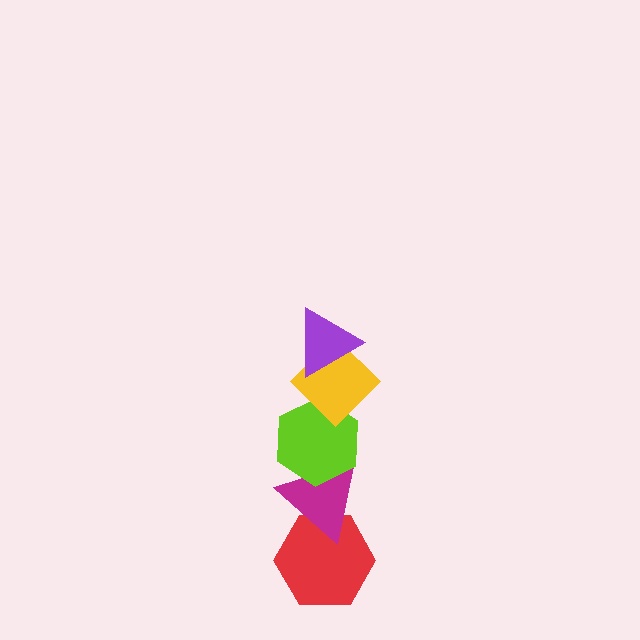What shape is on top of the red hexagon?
The magenta triangle is on top of the red hexagon.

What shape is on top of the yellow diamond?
The purple triangle is on top of the yellow diamond.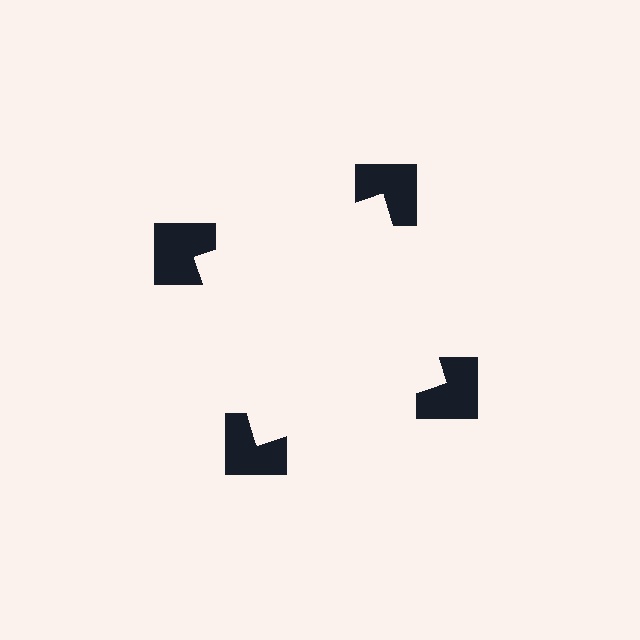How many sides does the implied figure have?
4 sides.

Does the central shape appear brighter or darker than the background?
It typically appears slightly brighter than the background, even though no actual brightness change is drawn.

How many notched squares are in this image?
There are 4 — one at each vertex of the illusory square.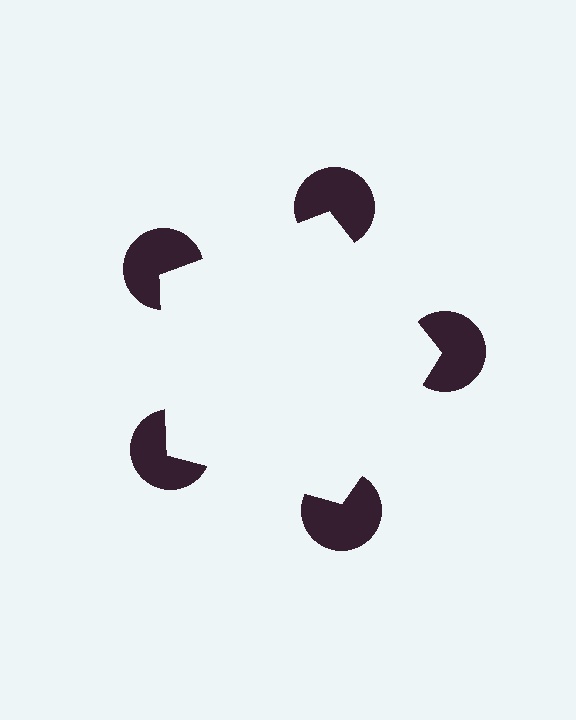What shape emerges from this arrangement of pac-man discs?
An illusory pentagon — its edges are inferred from the aligned wedge cuts in the pac-man discs, not physically drawn.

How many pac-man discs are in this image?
There are 5 — one at each vertex of the illusory pentagon.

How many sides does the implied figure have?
5 sides.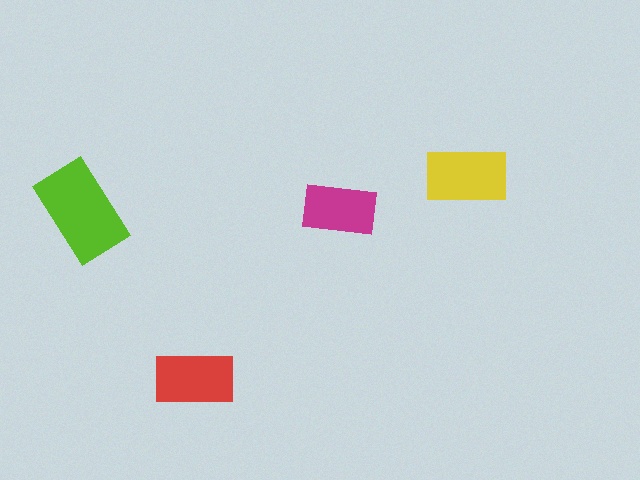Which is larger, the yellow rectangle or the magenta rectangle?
The yellow one.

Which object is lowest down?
The red rectangle is bottommost.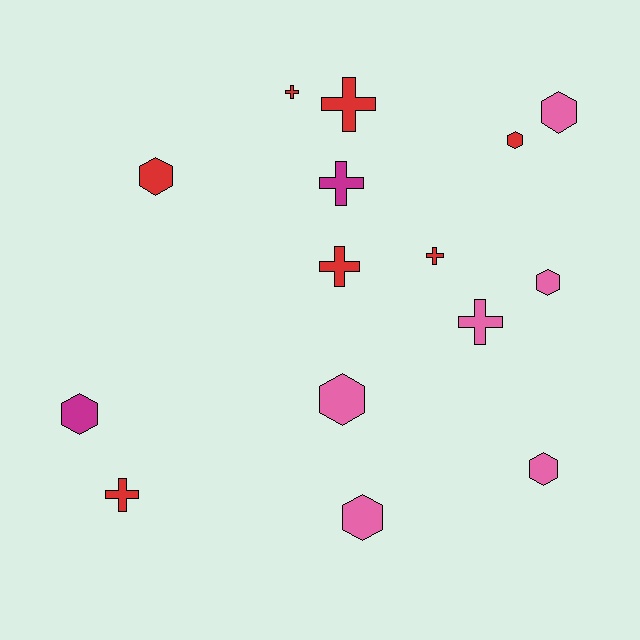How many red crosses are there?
There are 5 red crosses.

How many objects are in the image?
There are 15 objects.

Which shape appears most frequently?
Hexagon, with 8 objects.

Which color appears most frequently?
Red, with 7 objects.